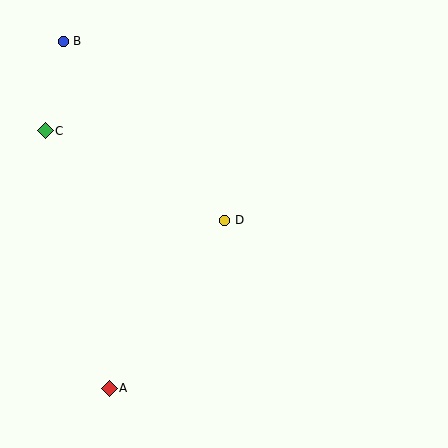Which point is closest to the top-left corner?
Point B is closest to the top-left corner.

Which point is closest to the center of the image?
Point D at (225, 220) is closest to the center.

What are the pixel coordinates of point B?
Point B is at (63, 41).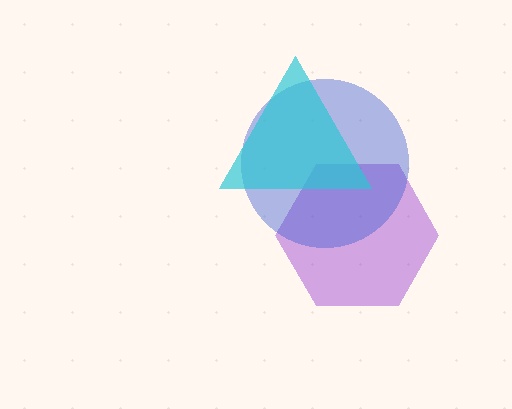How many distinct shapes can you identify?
There are 3 distinct shapes: a purple hexagon, a blue circle, a cyan triangle.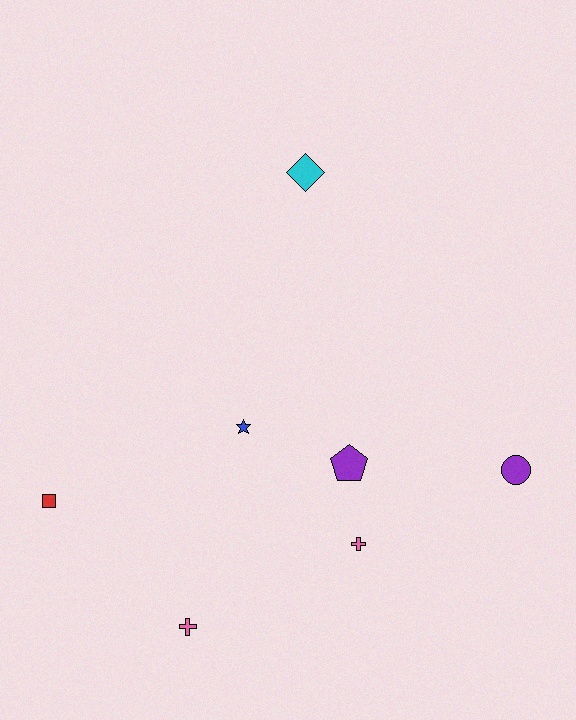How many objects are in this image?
There are 7 objects.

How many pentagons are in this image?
There is 1 pentagon.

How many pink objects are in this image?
There are 2 pink objects.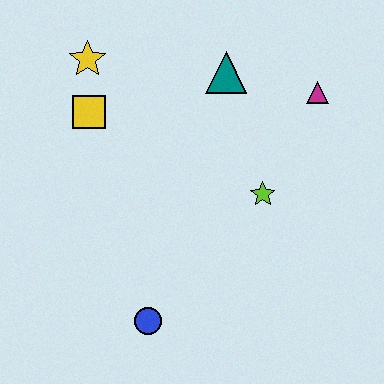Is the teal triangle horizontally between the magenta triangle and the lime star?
No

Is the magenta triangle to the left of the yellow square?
No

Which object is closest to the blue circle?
The lime star is closest to the blue circle.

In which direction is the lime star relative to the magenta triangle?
The lime star is below the magenta triangle.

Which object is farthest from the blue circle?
The magenta triangle is farthest from the blue circle.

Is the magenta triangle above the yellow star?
No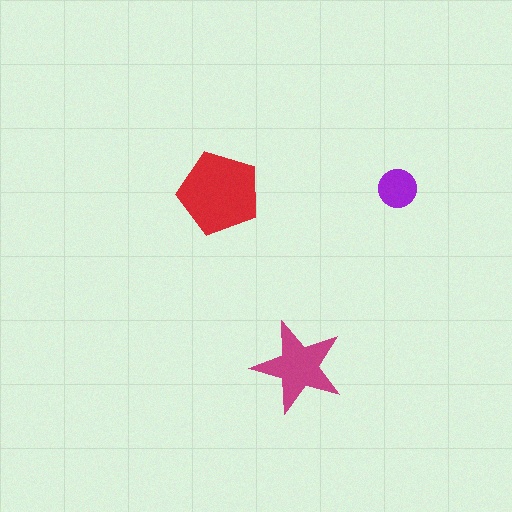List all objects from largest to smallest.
The red pentagon, the magenta star, the purple circle.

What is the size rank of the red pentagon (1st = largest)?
1st.